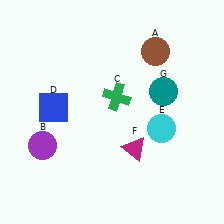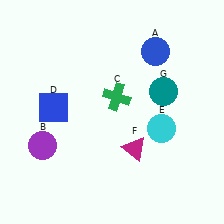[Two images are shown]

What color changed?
The circle (A) changed from brown in Image 1 to blue in Image 2.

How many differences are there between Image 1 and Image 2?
There is 1 difference between the two images.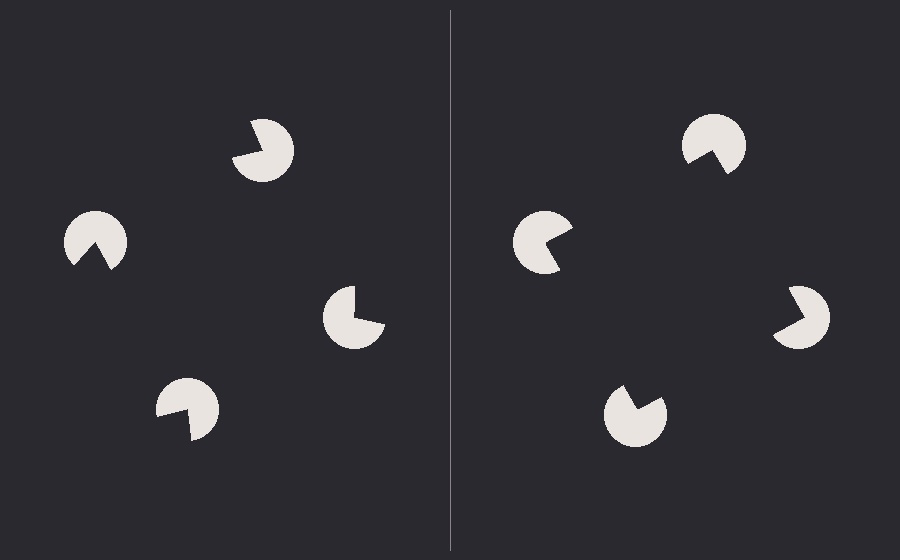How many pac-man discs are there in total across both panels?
8 — 4 on each side.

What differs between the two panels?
The pac-man discs are positioned identically on both sides; only the wedge orientations differ. On the right they align to a square; on the left they are misaligned.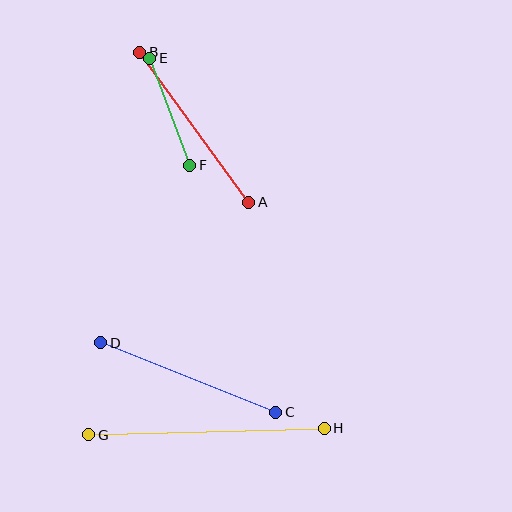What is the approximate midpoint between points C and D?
The midpoint is at approximately (188, 378) pixels.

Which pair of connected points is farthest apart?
Points G and H are farthest apart.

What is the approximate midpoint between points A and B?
The midpoint is at approximately (194, 127) pixels.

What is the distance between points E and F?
The distance is approximately 115 pixels.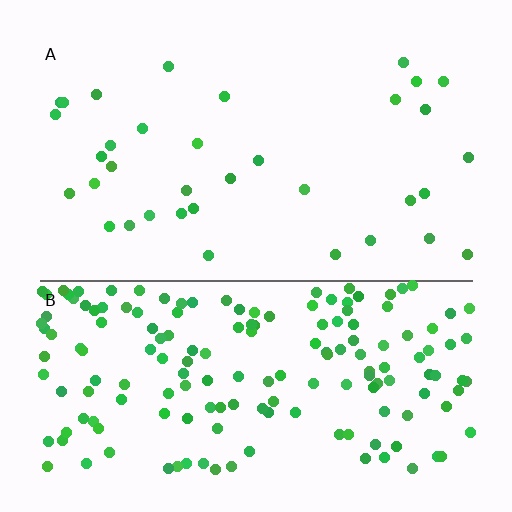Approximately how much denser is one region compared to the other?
Approximately 5.0× — region B over region A.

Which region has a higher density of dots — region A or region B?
B (the bottom).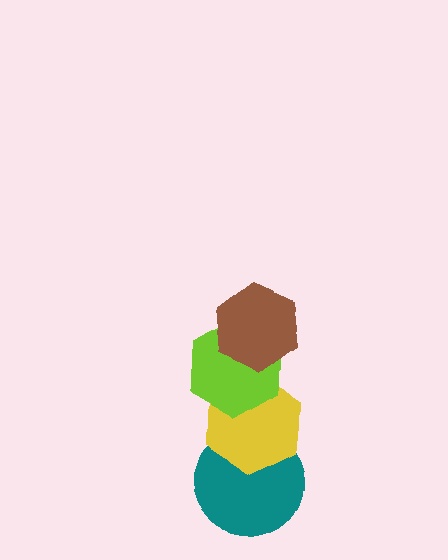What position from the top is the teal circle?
The teal circle is 4th from the top.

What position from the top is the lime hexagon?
The lime hexagon is 2nd from the top.